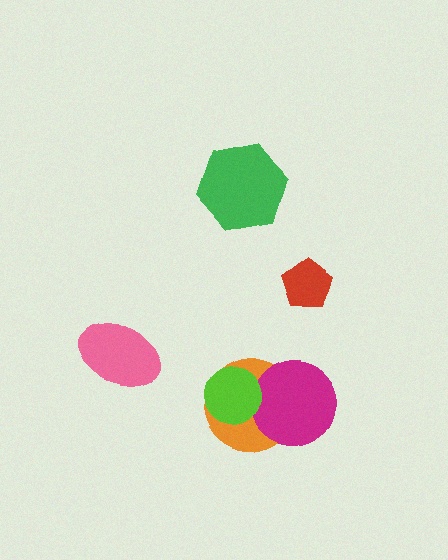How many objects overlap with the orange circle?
2 objects overlap with the orange circle.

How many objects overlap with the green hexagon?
0 objects overlap with the green hexagon.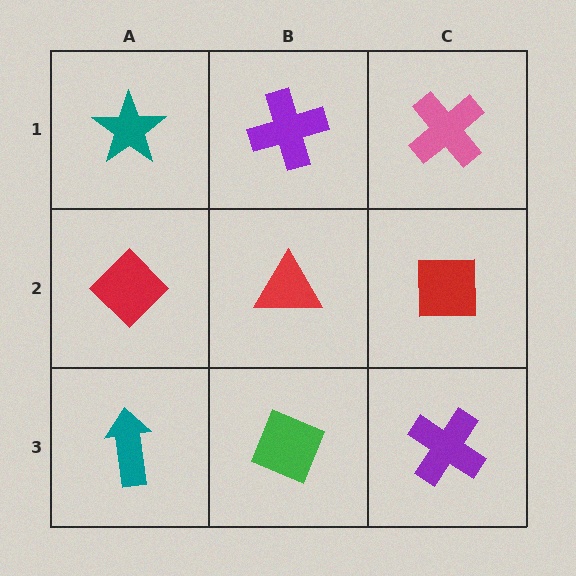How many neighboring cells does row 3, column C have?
2.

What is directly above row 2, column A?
A teal star.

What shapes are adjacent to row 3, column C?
A red square (row 2, column C), a green diamond (row 3, column B).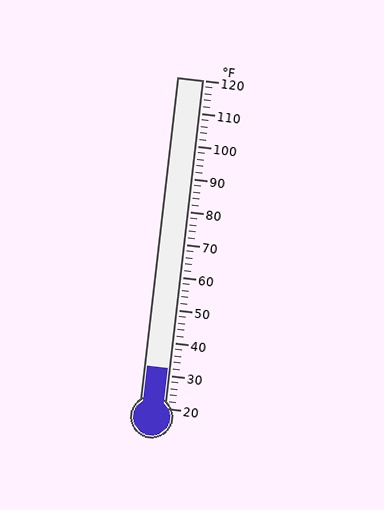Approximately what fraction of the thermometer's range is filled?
The thermometer is filled to approximately 10% of its range.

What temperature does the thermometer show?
The thermometer shows approximately 32°F.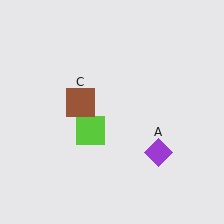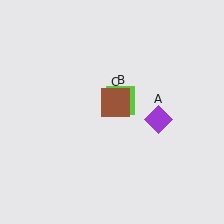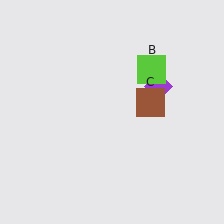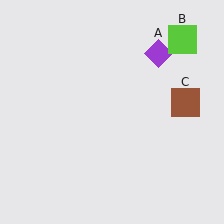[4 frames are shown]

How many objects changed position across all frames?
3 objects changed position: purple diamond (object A), lime square (object B), brown square (object C).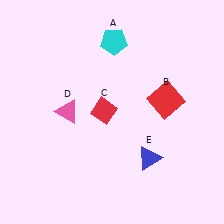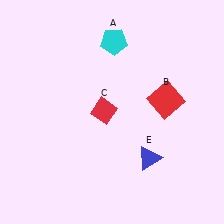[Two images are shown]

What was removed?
The pink triangle (D) was removed in Image 2.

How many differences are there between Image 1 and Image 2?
There is 1 difference between the two images.